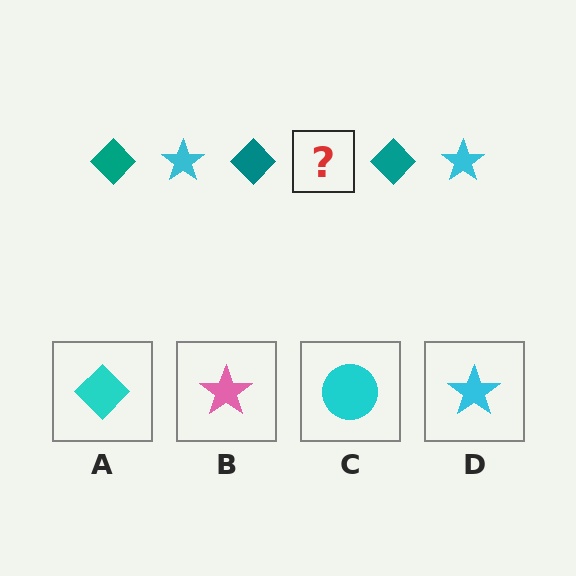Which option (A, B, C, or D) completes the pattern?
D.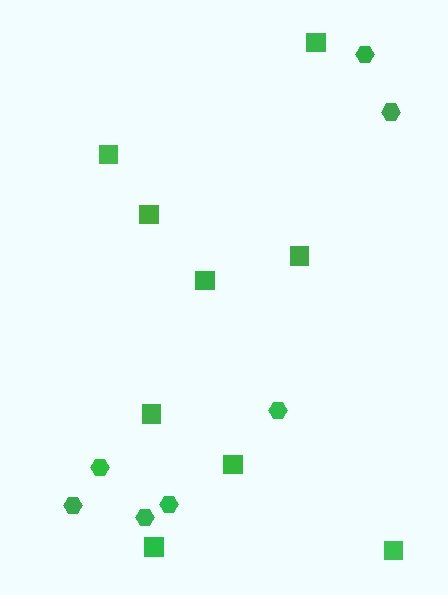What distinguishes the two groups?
There are 2 groups: one group of hexagons (7) and one group of squares (9).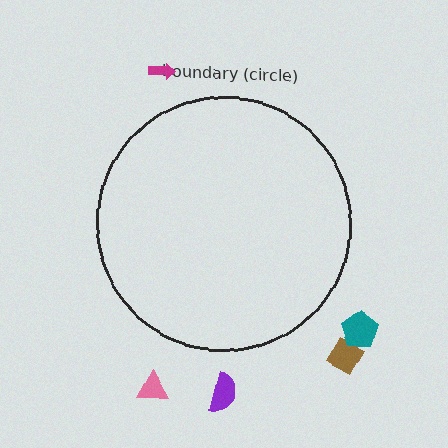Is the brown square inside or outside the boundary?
Outside.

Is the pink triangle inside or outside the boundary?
Outside.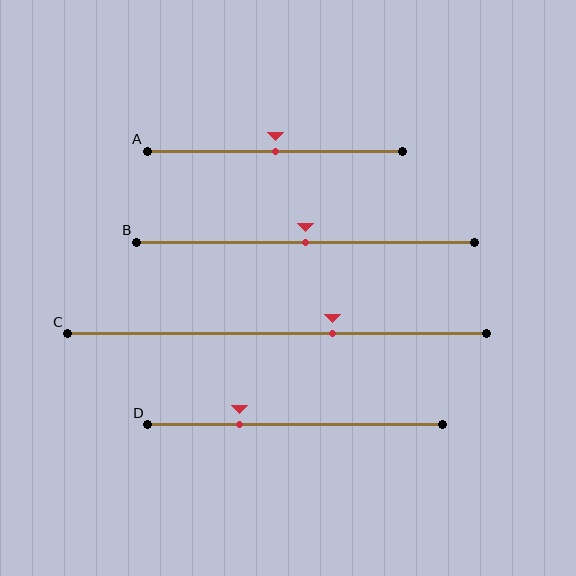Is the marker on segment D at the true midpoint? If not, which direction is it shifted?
No, the marker on segment D is shifted to the left by about 19% of the segment length.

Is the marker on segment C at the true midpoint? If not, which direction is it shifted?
No, the marker on segment C is shifted to the right by about 13% of the segment length.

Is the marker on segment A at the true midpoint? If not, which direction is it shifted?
Yes, the marker on segment A is at the true midpoint.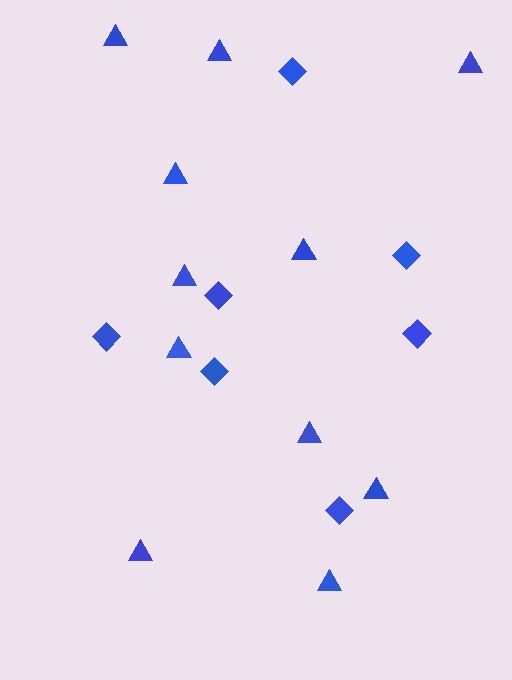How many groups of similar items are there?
There are 2 groups: one group of triangles (11) and one group of diamonds (7).